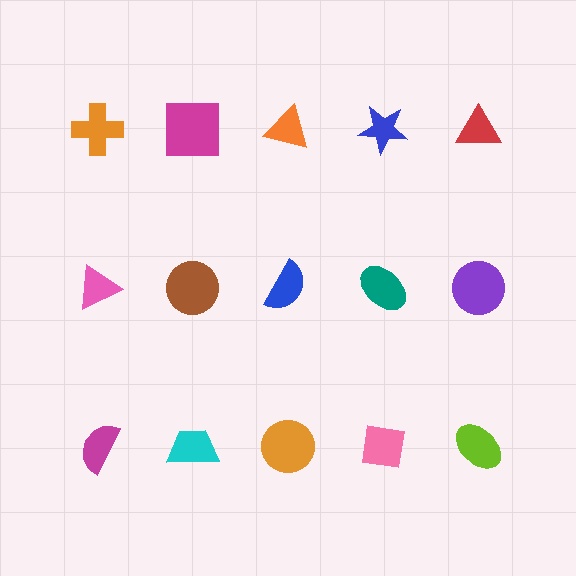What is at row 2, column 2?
A brown circle.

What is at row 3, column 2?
A cyan trapezoid.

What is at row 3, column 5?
A lime ellipse.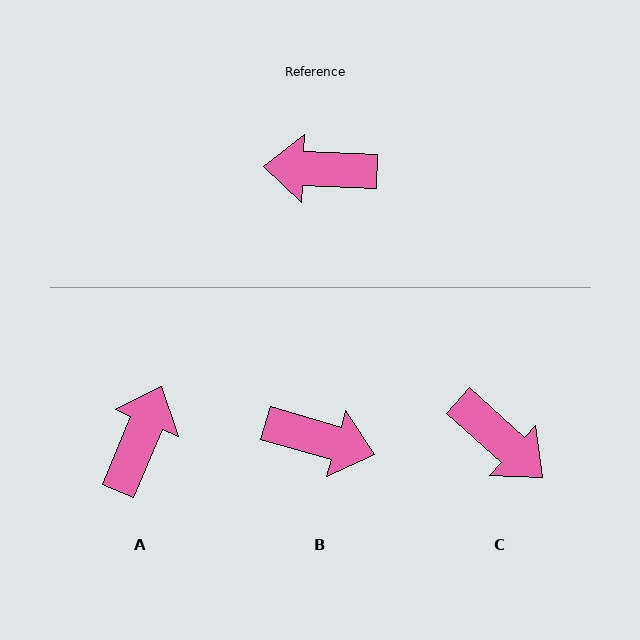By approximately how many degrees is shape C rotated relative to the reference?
Approximately 140 degrees counter-clockwise.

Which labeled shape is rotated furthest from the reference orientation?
B, about 166 degrees away.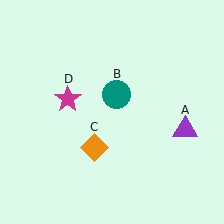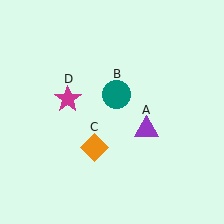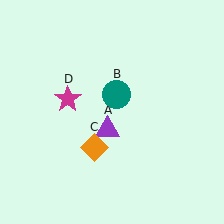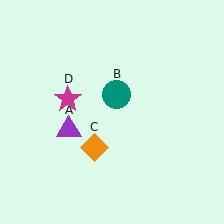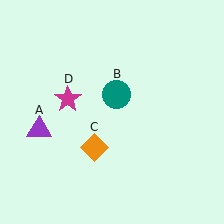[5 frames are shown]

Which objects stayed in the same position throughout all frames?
Teal circle (object B) and orange diamond (object C) and magenta star (object D) remained stationary.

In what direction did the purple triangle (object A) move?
The purple triangle (object A) moved left.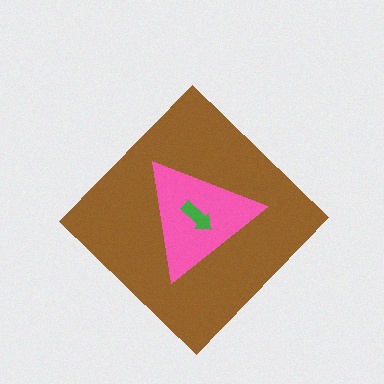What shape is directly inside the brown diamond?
The pink triangle.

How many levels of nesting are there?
3.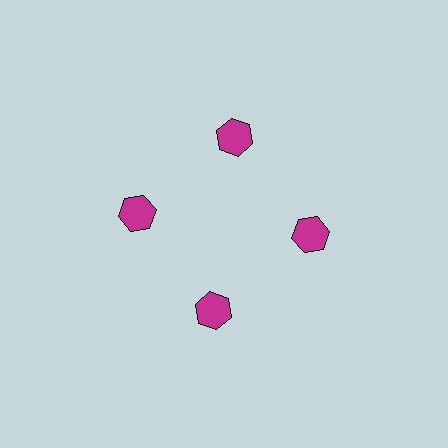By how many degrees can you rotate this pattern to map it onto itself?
The pattern maps onto itself every 90 degrees of rotation.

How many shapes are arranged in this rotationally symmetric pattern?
There are 4 shapes, arranged in 4 groups of 1.